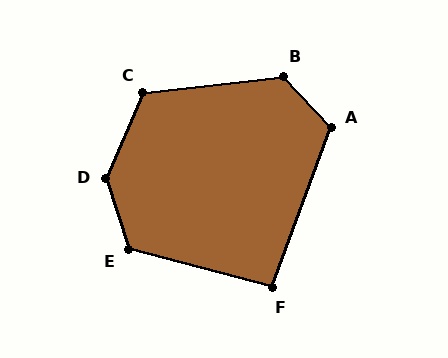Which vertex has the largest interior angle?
D, at approximately 138 degrees.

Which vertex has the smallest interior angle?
F, at approximately 95 degrees.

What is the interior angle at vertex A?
Approximately 117 degrees (obtuse).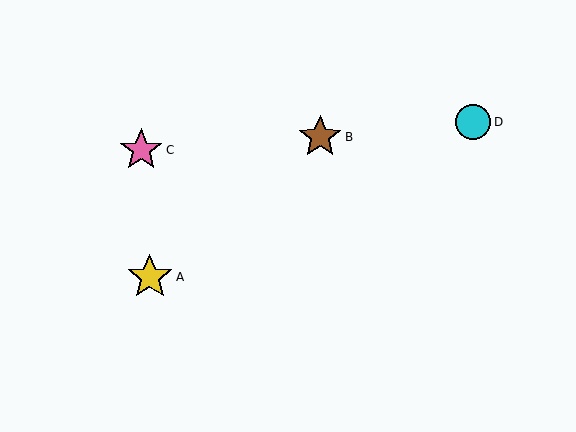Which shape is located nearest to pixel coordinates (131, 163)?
The pink star (labeled C) at (141, 150) is nearest to that location.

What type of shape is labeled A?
Shape A is a yellow star.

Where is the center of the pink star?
The center of the pink star is at (141, 150).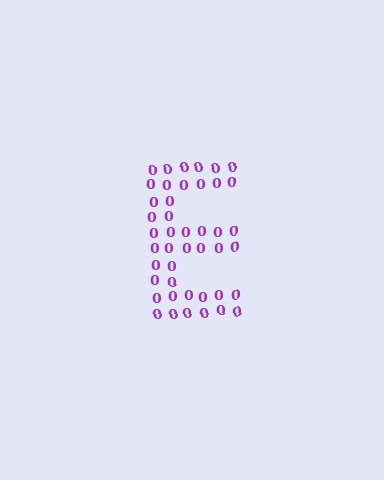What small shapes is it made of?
It is made of small digit 0's.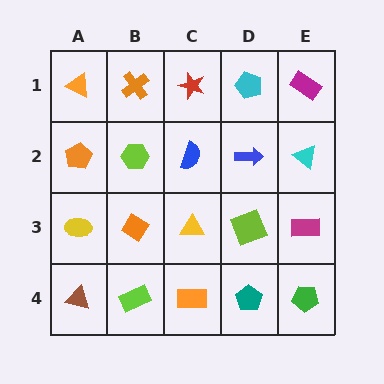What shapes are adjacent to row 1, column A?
An orange pentagon (row 2, column A), an orange cross (row 1, column B).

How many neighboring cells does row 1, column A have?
2.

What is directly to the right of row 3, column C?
A lime square.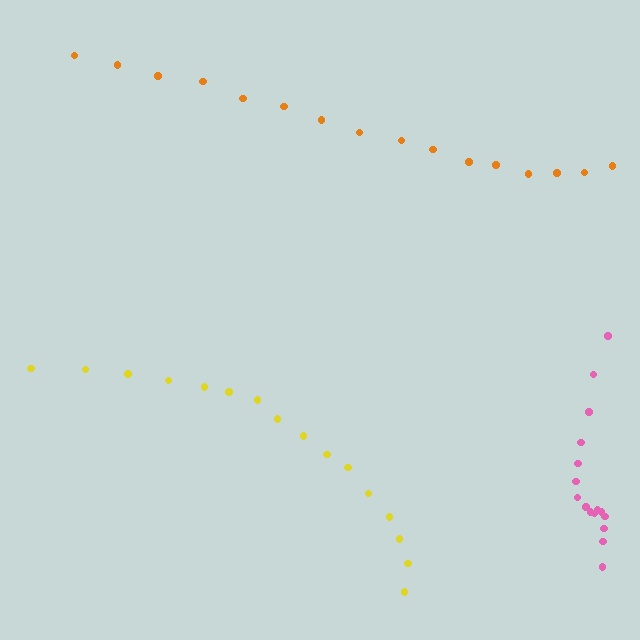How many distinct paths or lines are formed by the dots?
There are 3 distinct paths.